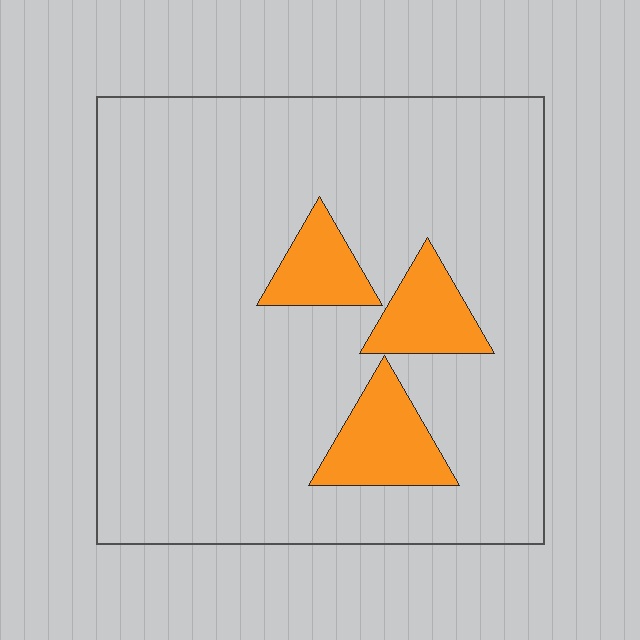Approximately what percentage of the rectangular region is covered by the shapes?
Approximately 10%.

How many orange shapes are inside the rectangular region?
3.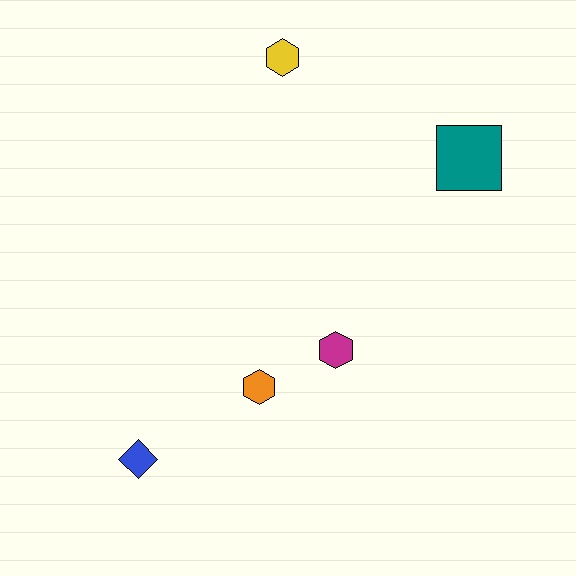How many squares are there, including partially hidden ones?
There is 1 square.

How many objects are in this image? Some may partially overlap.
There are 5 objects.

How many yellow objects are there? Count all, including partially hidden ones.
There is 1 yellow object.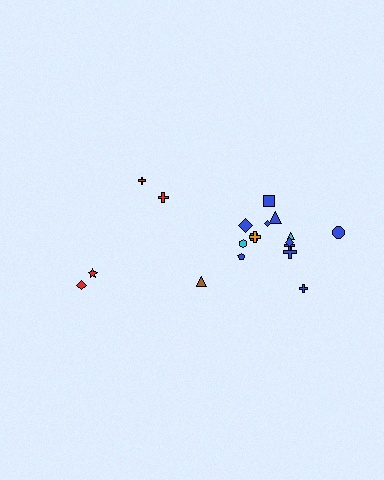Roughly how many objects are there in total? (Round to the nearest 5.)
Roughly 20 objects in total.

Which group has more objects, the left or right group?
The right group.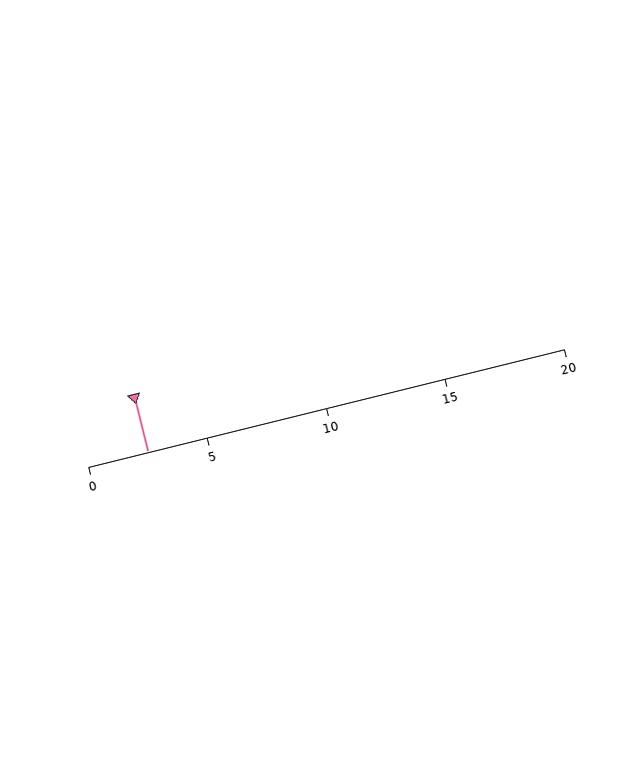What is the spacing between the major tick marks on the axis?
The major ticks are spaced 5 apart.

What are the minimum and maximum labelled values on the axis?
The axis runs from 0 to 20.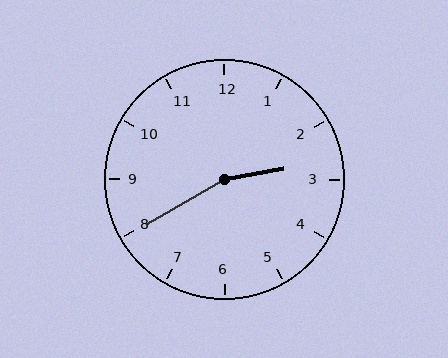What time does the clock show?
2:40.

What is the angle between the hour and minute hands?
Approximately 160 degrees.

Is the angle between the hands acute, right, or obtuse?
It is obtuse.